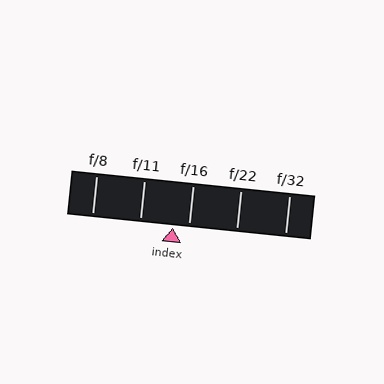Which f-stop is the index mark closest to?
The index mark is closest to f/16.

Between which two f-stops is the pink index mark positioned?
The index mark is between f/11 and f/16.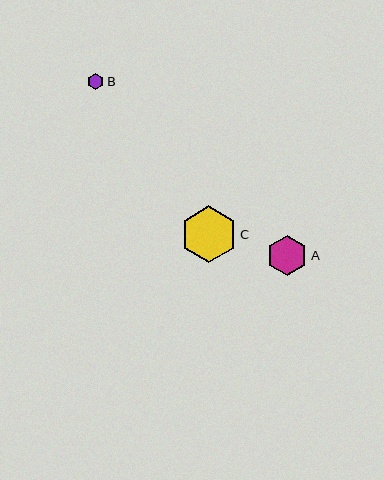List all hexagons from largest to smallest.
From largest to smallest: C, A, B.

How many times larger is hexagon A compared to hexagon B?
Hexagon A is approximately 2.6 times the size of hexagon B.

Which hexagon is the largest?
Hexagon C is the largest with a size of approximately 57 pixels.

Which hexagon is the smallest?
Hexagon B is the smallest with a size of approximately 16 pixels.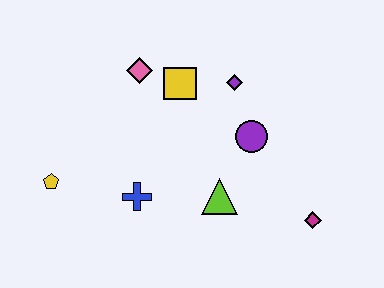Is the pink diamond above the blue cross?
Yes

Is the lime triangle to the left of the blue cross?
No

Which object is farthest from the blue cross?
The magenta diamond is farthest from the blue cross.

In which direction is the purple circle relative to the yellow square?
The purple circle is to the right of the yellow square.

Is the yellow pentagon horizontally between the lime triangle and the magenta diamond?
No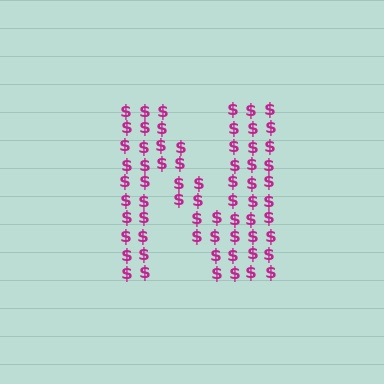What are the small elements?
The small elements are dollar signs.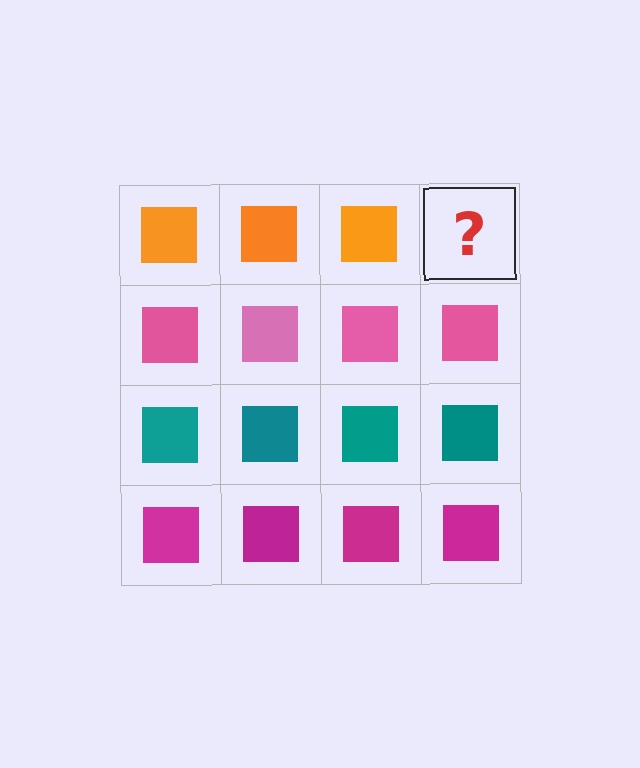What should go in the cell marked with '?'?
The missing cell should contain an orange square.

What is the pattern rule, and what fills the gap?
The rule is that each row has a consistent color. The gap should be filled with an orange square.